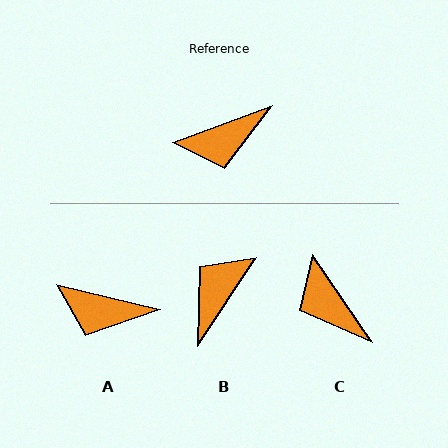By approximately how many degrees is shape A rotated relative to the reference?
Approximately 34 degrees clockwise.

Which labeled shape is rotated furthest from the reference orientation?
B, about 144 degrees away.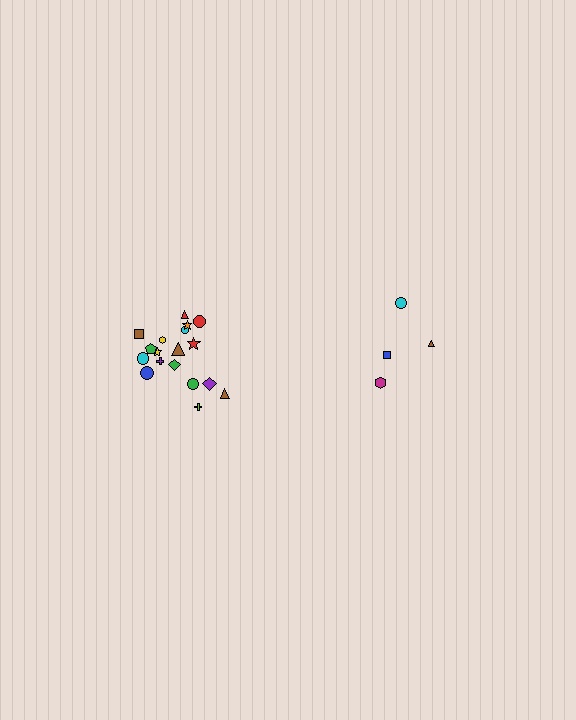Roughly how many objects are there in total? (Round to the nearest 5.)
Roughly 20 objects in total.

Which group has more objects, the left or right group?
The left group.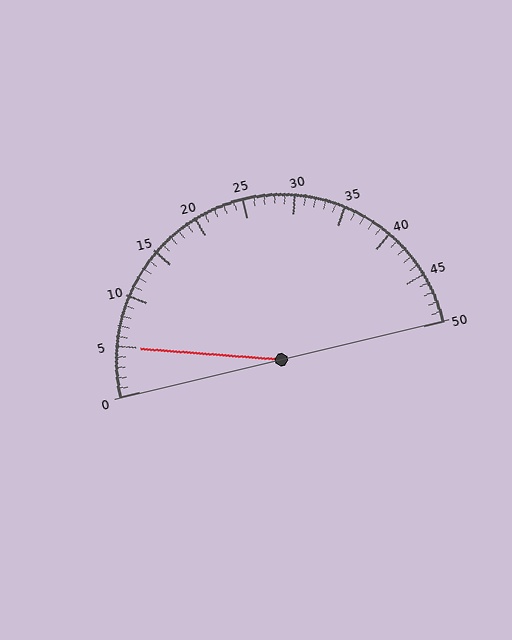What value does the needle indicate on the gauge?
The needle indicates approximately 5.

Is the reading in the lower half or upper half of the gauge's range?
The reading is in the lower half of the range (0 to 50).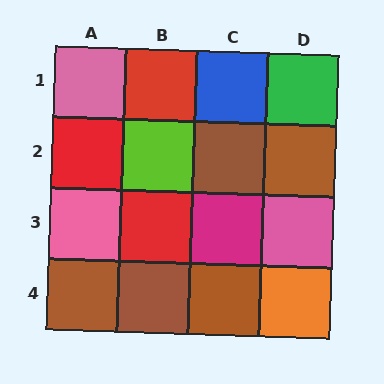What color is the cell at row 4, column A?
Brown.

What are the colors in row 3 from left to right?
Pink, red, magenta, pink.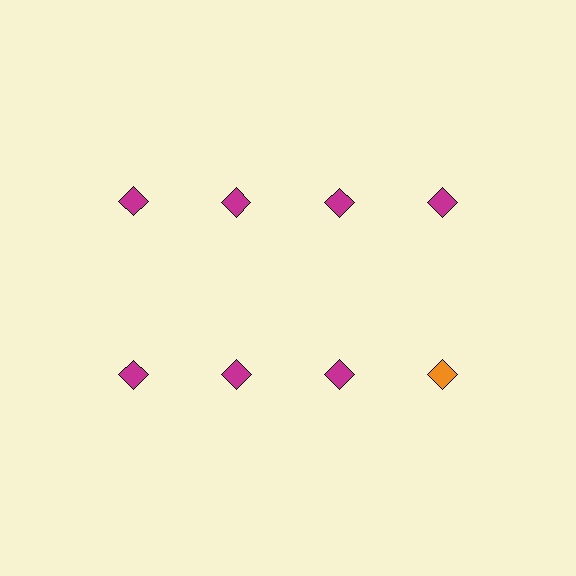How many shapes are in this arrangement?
There are 8 shapes arranged in a grid pattern.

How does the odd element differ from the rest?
It has a different color: orange instead of magenta.